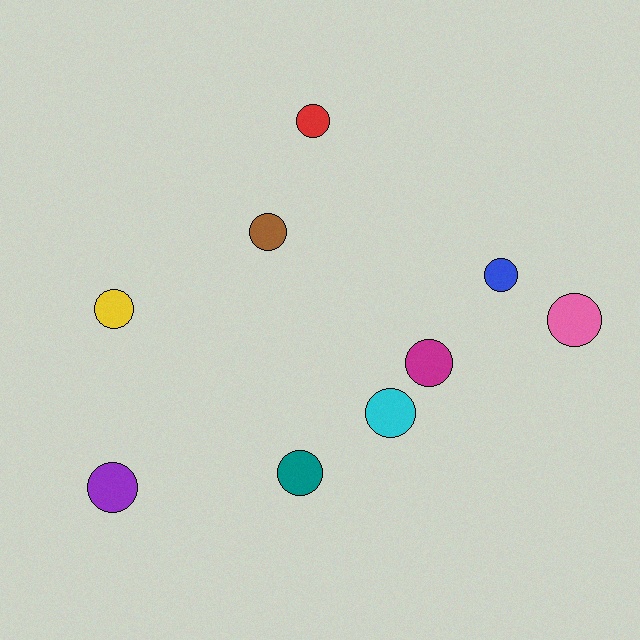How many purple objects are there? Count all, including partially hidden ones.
There is 1 purple object.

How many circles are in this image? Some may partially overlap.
There are 9 circles.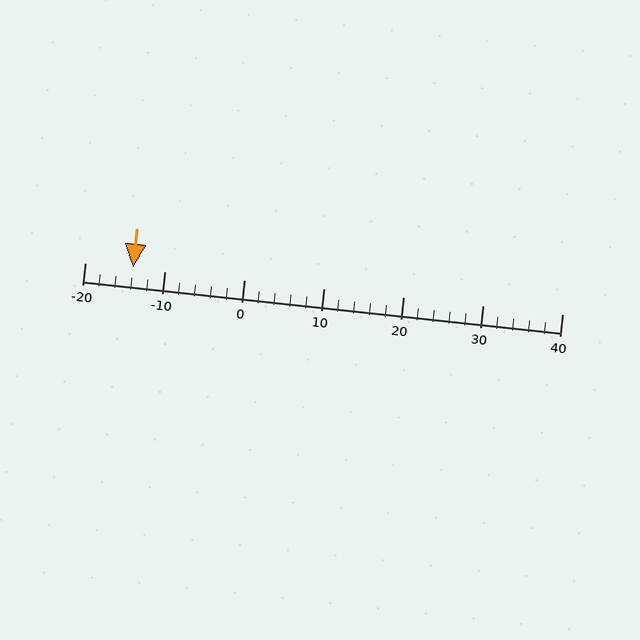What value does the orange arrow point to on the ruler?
The orange arrow points to approximately -14.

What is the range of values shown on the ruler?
The ruler shows values from -20 to 40.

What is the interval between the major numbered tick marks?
The major tick marks are spaced 10 units apart.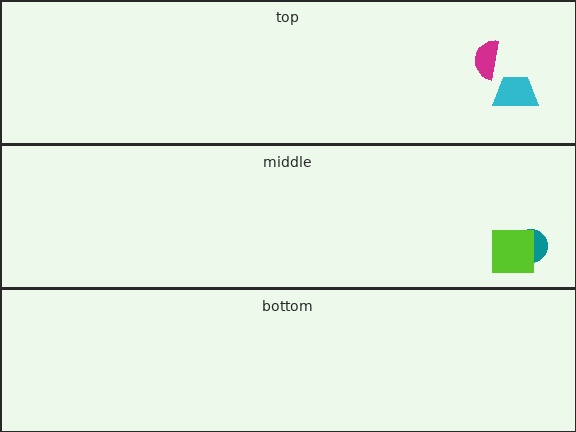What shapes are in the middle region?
The teal circle, the lime square.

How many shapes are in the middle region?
2.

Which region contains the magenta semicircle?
The top region.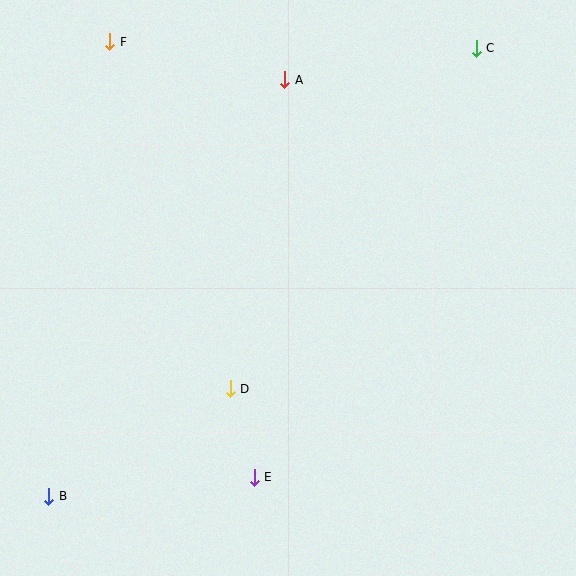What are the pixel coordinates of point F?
Point F is at (110, 42).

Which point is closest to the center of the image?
Point D at (230, 389) is closest to the center.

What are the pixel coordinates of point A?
Point A is at (285, 80).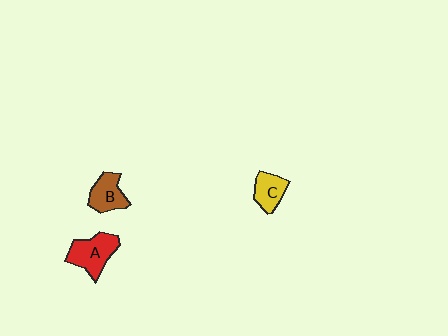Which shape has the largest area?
Shape A (red).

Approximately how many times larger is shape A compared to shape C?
Approximately 1.5 times.